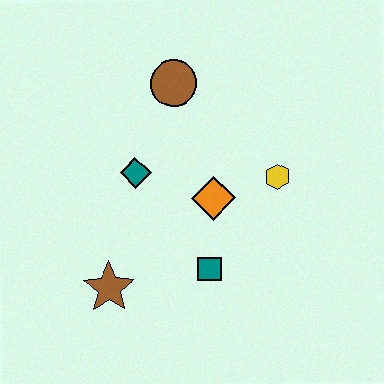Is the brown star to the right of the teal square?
No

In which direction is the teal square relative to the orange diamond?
The teal square is below the orange diamond.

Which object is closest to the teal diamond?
The orange diamond is closest to the teal diamond.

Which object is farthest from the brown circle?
The brown star is farthest from the brown circle.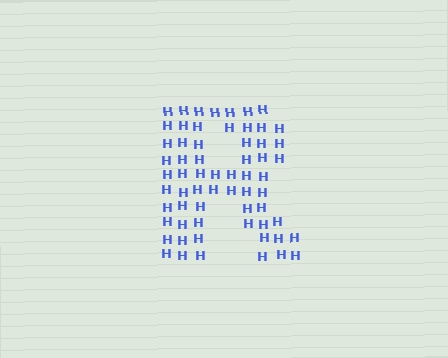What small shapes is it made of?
It is made of small letter H's.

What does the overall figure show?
The overall figure shows the letter R.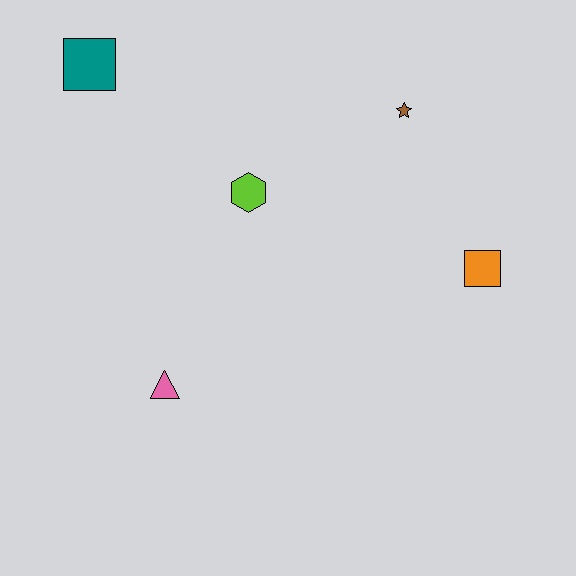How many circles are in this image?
There are no circles.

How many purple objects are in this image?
There are no purple objects.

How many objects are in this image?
There are 5 objects.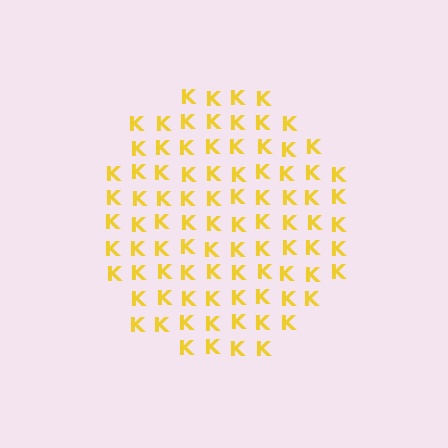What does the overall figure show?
The overall figure shows a circle.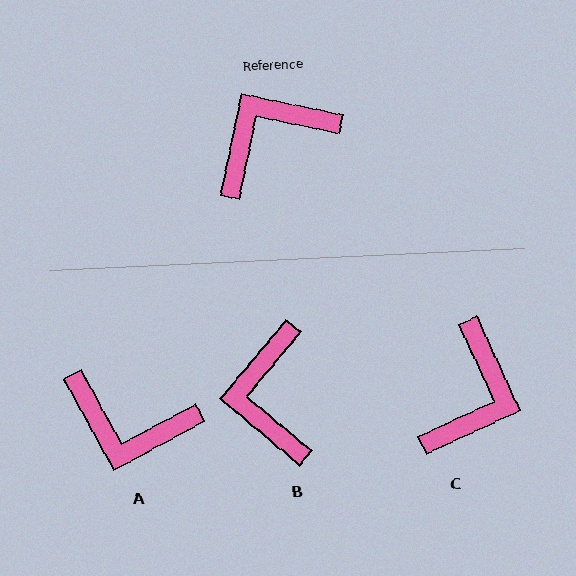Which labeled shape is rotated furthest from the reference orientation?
C, about 144 degrees away.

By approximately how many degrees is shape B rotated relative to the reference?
Approximately 62 degrees counter-clockwise.